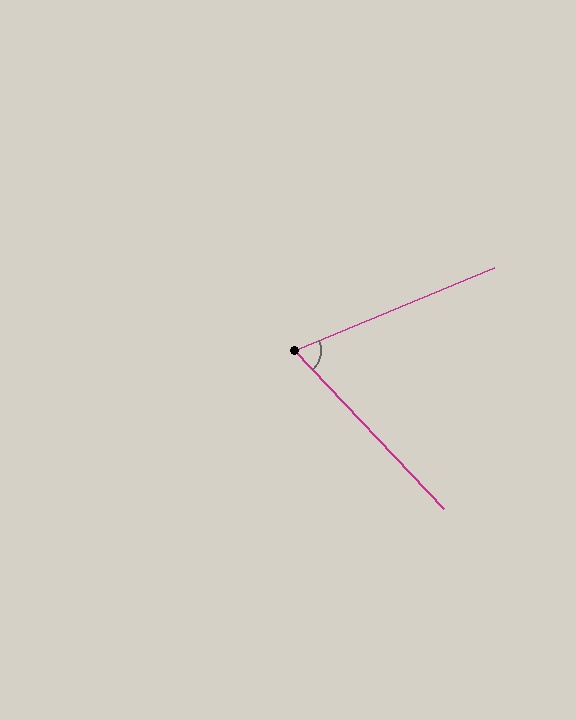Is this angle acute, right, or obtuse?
It is acute.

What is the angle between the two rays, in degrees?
Approximately 69 degrees.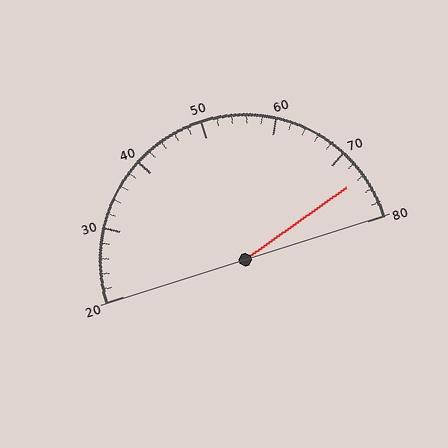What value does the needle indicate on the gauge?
The needle indicates approximately 74.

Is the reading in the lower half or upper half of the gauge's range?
The reading is in the upper half of the range (20 to 80).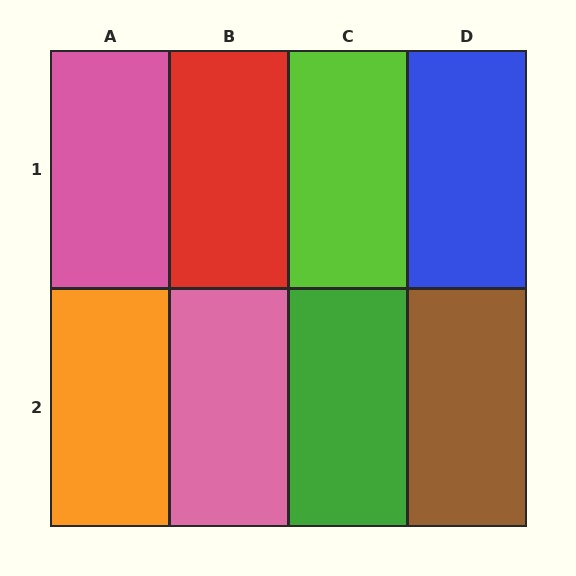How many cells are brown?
1 cell is brown.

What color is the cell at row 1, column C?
Lime.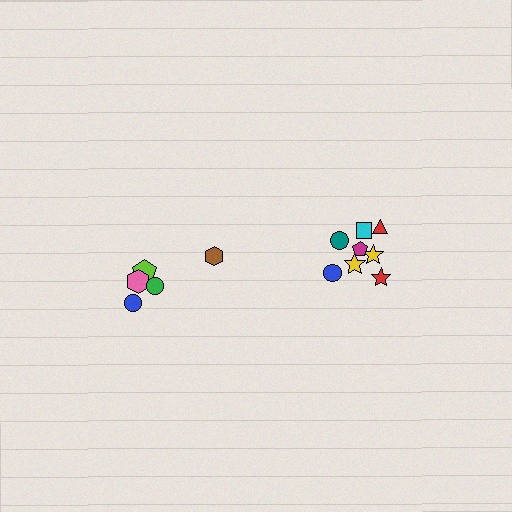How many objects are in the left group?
There are 5 objects.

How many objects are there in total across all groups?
There are 13 objects.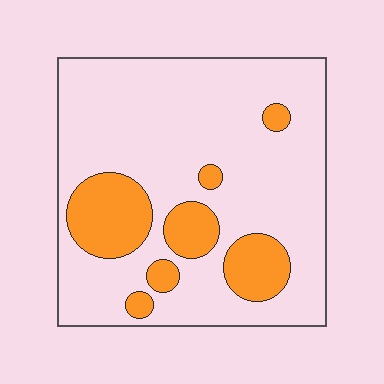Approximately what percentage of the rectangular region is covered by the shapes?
Approximately 20%.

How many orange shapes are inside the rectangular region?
7.